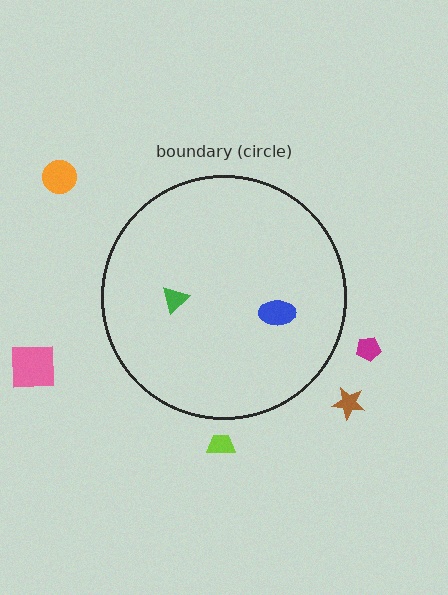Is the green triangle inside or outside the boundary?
Inside.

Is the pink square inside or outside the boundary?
Outside.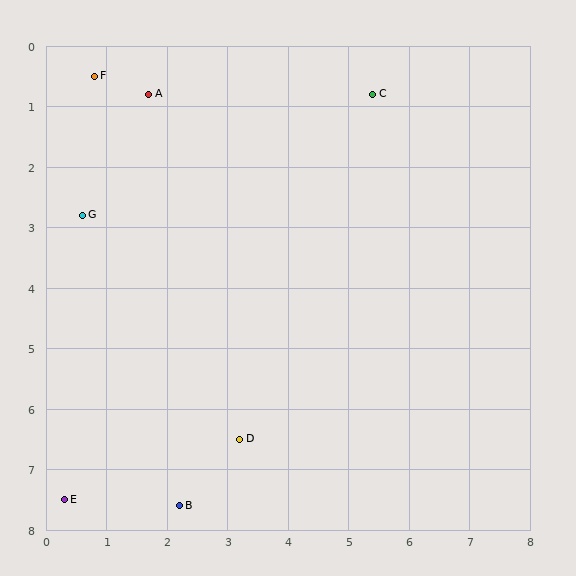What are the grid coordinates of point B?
Point B is at approximately (2.2, 7.6).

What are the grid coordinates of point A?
Point A is at approximately (1.7, 0.8).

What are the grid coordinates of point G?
Point G is at approximately (0.6, 2.8).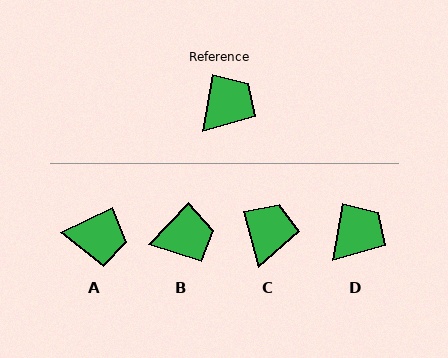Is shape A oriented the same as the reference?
No, it is off by about 55 degrees.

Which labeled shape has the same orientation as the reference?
D.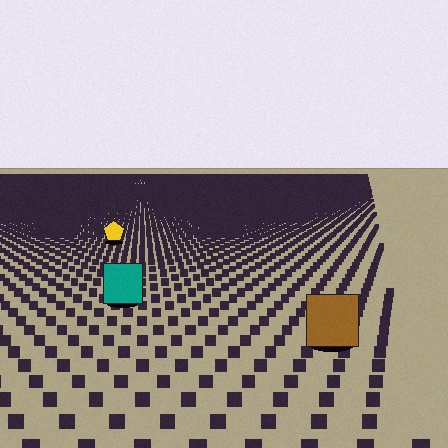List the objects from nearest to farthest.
From nearest to farthest: the brown square, the teal square, the yellow pentagon.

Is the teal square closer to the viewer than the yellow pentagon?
Yes. The teal square is closer — you can tell from the texture gradient: the ground texture is coarser near it.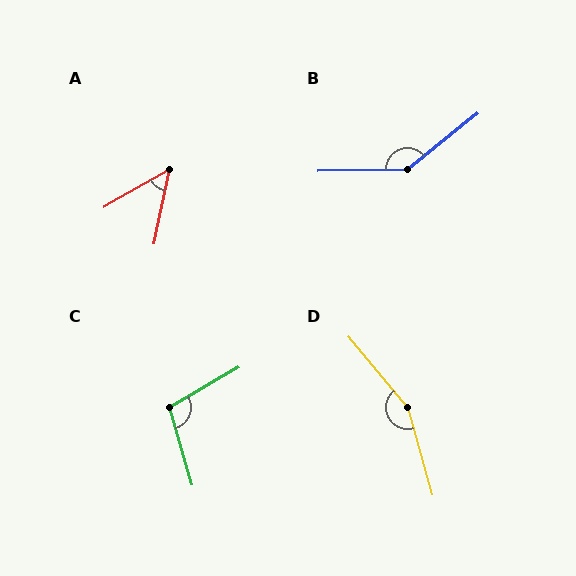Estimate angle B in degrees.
Approximately 143 degrees.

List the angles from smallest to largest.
A (49°), C (104°), B (143°), D (156°).